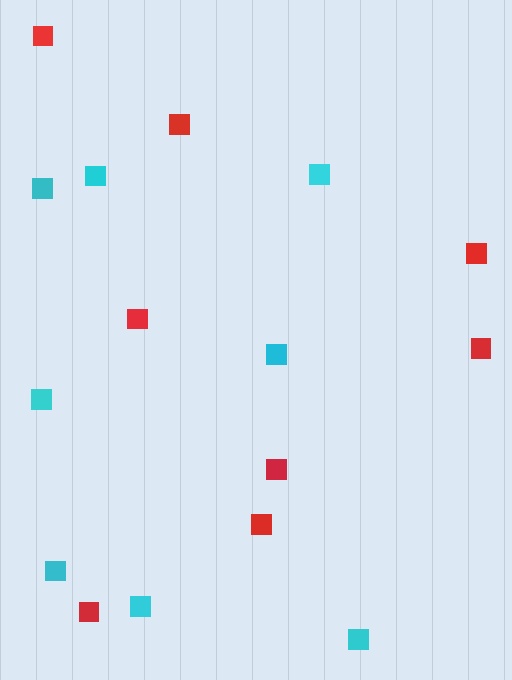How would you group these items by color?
There are 2 groups: one group of red squares (8) and one group of cyan squares (8).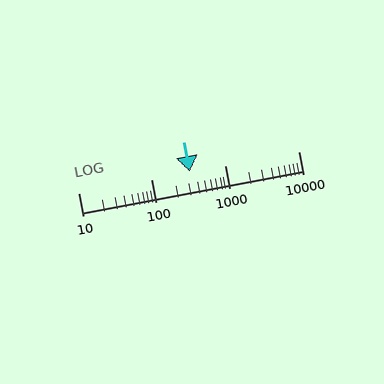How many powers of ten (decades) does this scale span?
The scale spans 3 decades, from 10 to 10000.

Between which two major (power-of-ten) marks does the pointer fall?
The pointer is between 100 and 1000.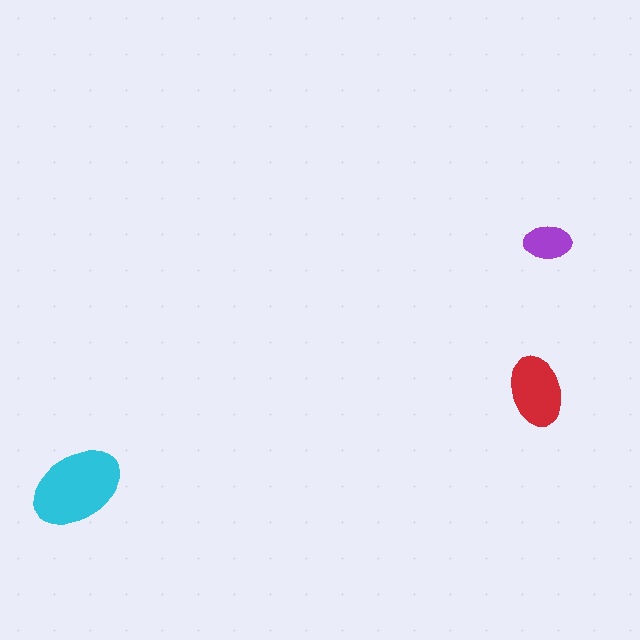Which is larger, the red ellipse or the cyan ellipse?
The cyan one.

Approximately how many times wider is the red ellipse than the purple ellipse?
About 1.5 times wider.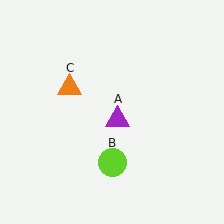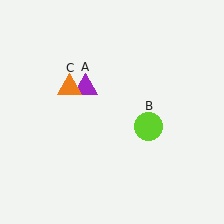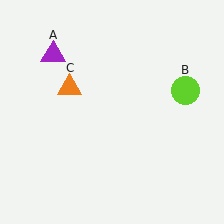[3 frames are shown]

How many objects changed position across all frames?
2 objects changed position: purple triangle (object A), lime circle (object B).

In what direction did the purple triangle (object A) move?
The purple triangle (object A) moved up and to the left.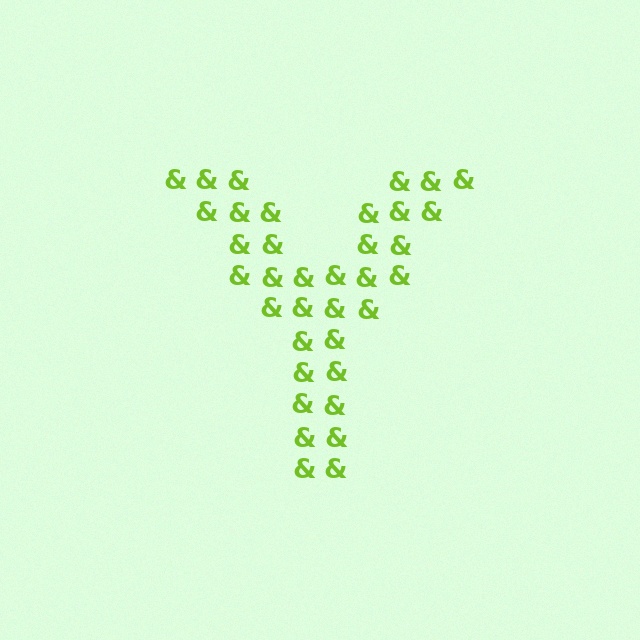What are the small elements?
The small elements are ampersands.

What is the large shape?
The large shape is the letter Y.